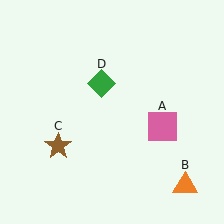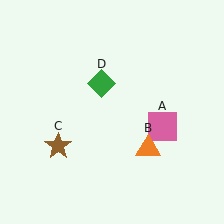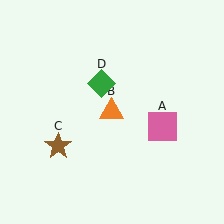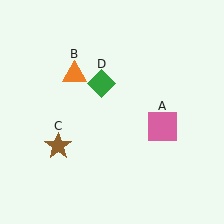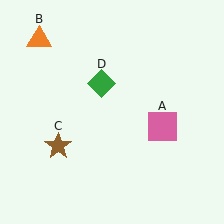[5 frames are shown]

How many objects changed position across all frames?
1 object changed position: orange triangle (object B).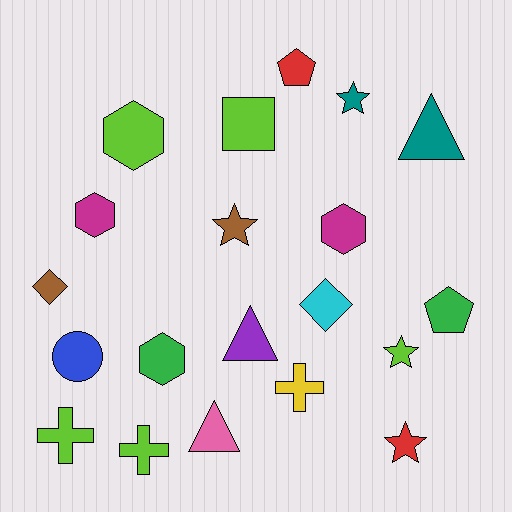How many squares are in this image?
There is 1 square.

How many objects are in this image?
There are 20 objects.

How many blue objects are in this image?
There is 1 blue object.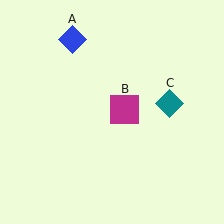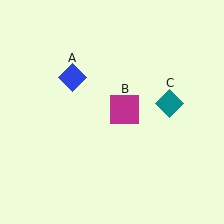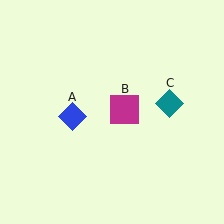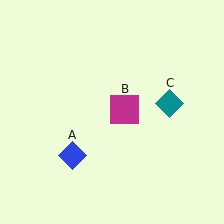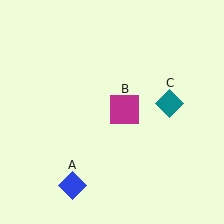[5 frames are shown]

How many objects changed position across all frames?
1 object changed position: blue diamond (object A).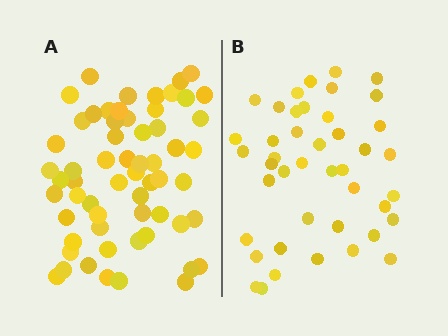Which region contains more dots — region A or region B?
Region A (the left region) has more dots.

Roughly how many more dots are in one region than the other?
Region A has approximately 15 more dots than region B.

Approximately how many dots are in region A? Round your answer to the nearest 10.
About 60 dots.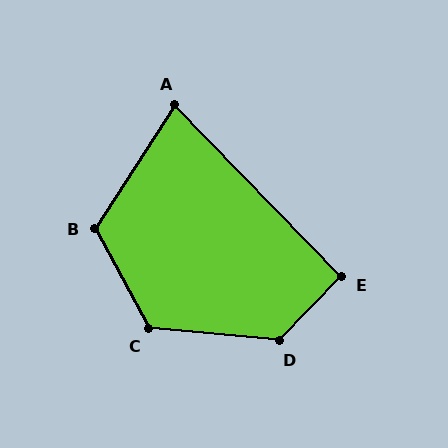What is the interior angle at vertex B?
Approximately 119 degrees (obtuse).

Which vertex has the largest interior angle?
D, at approximately 129 degrees.